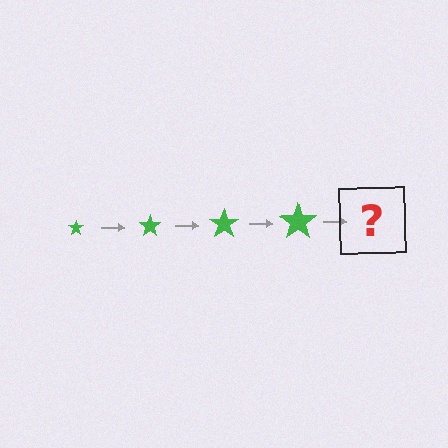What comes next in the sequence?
The next element should be a green star, larger than the previous one.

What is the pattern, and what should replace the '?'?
The pattern is that the star gets progressively larger each step. The '?' should be a green star, larger than the previous one.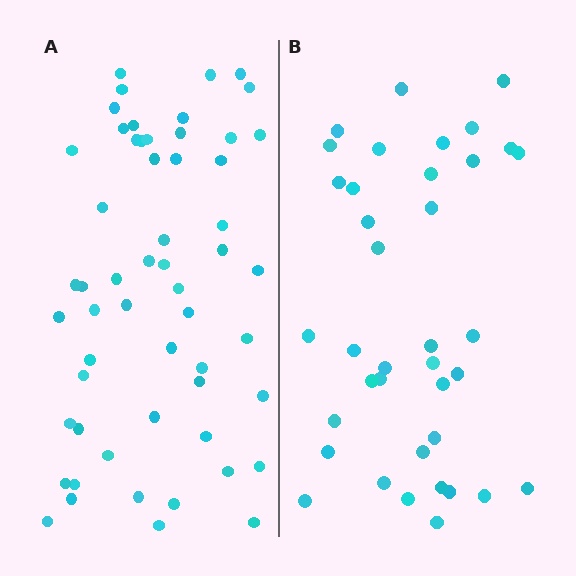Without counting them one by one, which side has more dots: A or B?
Region A (the left region) has more dots.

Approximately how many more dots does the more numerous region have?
Region A has approximately 20 more dots than region B.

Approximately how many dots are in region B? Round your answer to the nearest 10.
About 40 dots. (The exact count is 38, which rounds to 40.)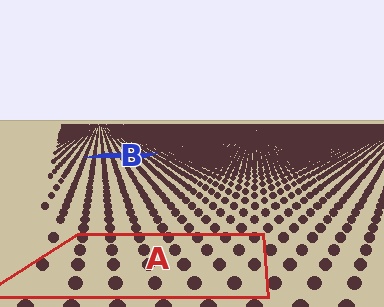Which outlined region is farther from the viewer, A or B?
Region B is farther from the viewer — the texture elements inside it appear smaller and more densely packed.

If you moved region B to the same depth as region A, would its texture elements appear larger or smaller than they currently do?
They would appear larger. At a closer depth, the same texture elements are projected at a bigger on-screen size.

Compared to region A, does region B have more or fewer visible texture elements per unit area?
Region B has more texture elements per unit area — they are packed more densely because it is farther away.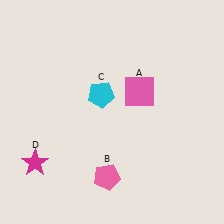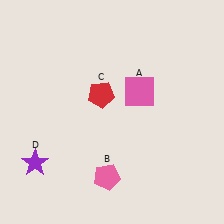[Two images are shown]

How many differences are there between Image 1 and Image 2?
There are 2 differences between the two images.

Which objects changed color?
C changed from cyan to red. D changed from magenta to purple.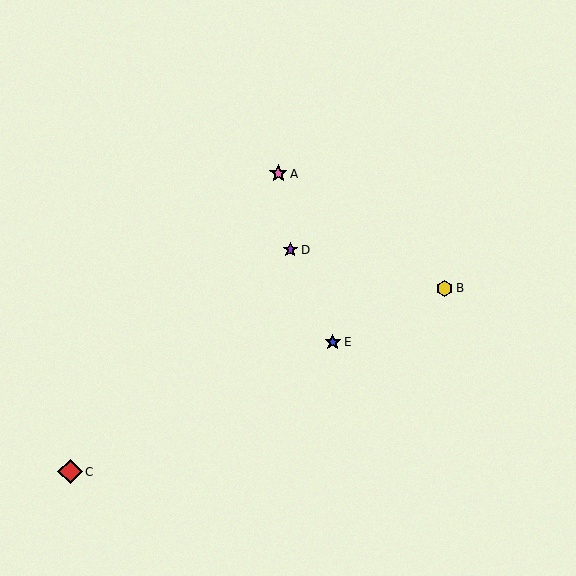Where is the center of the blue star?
The center of the blue star is at (333, 342).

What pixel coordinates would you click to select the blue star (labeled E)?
Click at (333, 342) to select the blue star E.